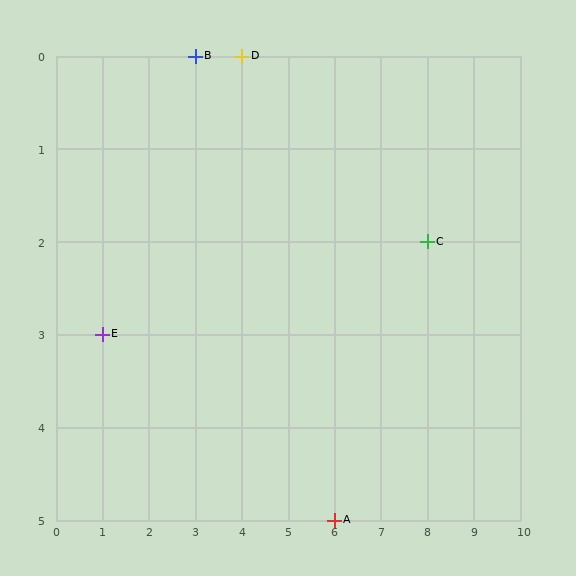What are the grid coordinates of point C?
Point C is at grid coordinates (8, 2).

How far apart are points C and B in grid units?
Points C and B are 5 columns and 2 rows apart (about 5.4 grid units diagonally).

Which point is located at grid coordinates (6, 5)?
Point A is at (6, 5).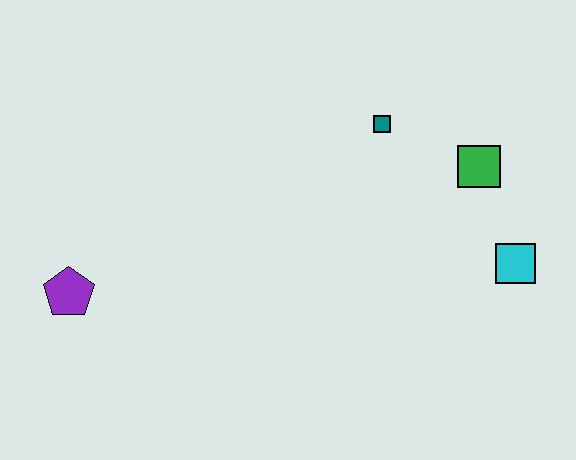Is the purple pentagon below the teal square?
Yes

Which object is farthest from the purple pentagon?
The cyan square is farthest from the purple pentagon.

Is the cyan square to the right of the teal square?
Yes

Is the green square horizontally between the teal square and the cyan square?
Yes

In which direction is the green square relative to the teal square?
The green square is to the right of the teal square.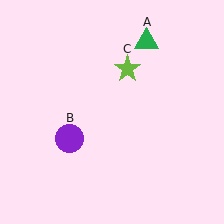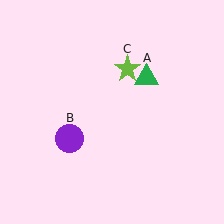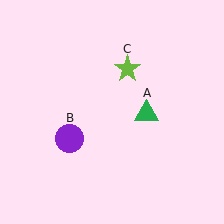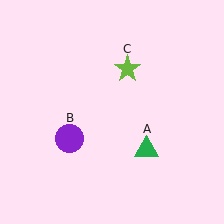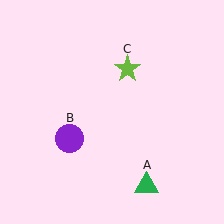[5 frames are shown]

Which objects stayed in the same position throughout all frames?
Purple circle (object B) and lime star (object C) remained stationary.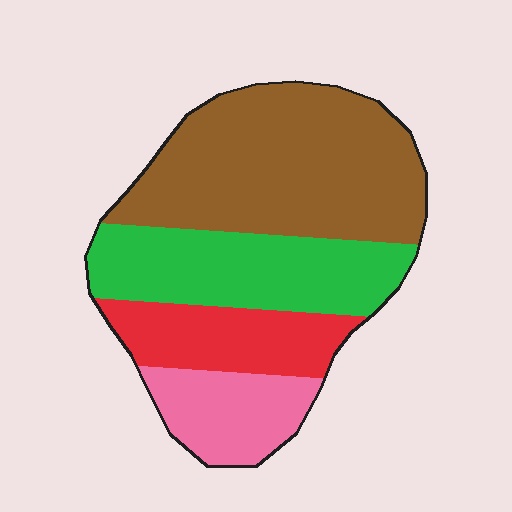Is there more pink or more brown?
Brown.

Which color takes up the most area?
Brown, at roughly 45%.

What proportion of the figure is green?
Green takes up about one quarter (1/4) of the figure.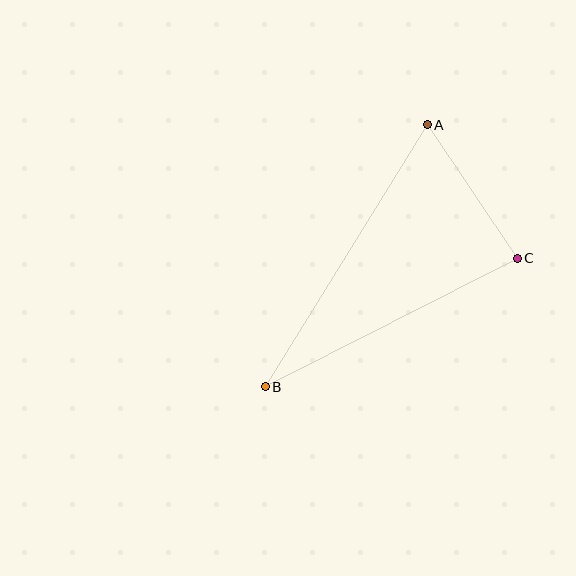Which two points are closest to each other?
Points A and C are closest to each other.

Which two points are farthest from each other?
Points A and B are farthest from each other.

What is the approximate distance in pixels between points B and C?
The distance between B and C is approximately 283 pixels.